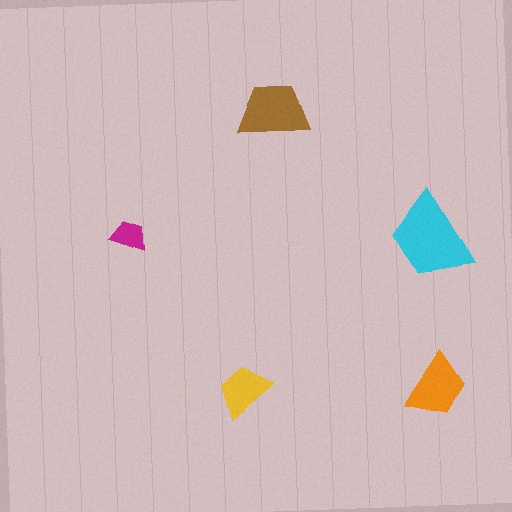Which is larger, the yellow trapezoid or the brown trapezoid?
The brown one.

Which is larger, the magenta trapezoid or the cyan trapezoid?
The cyan one.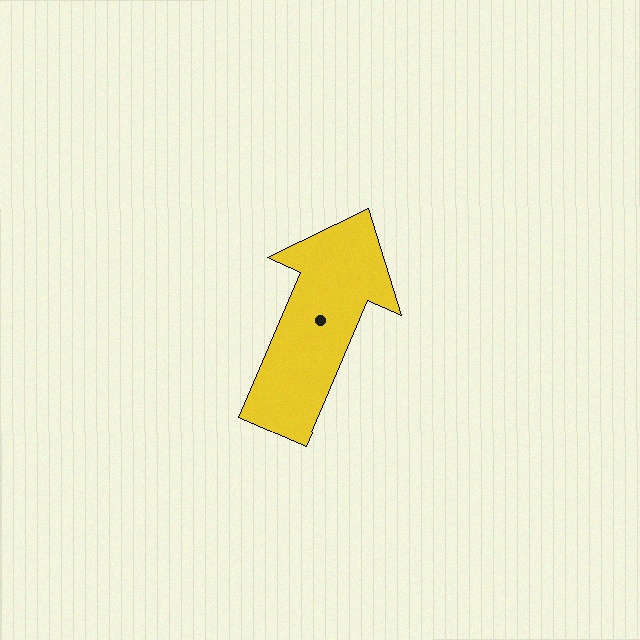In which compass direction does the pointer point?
Northeast.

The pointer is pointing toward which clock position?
Roughly 1 o'clock.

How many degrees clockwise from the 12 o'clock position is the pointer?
Approximately 23 degrees.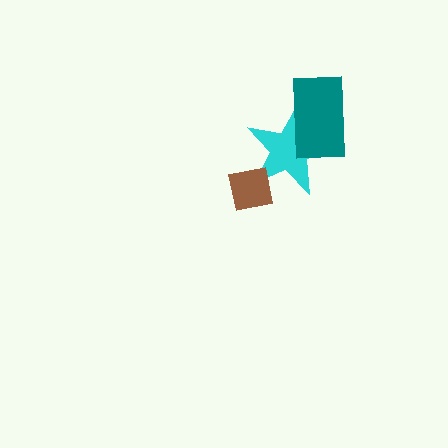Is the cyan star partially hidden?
Yes, it is partially covered by another shape.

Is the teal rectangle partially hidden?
No, no other shape covers it.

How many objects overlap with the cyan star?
2 objects overlap with the cyan star.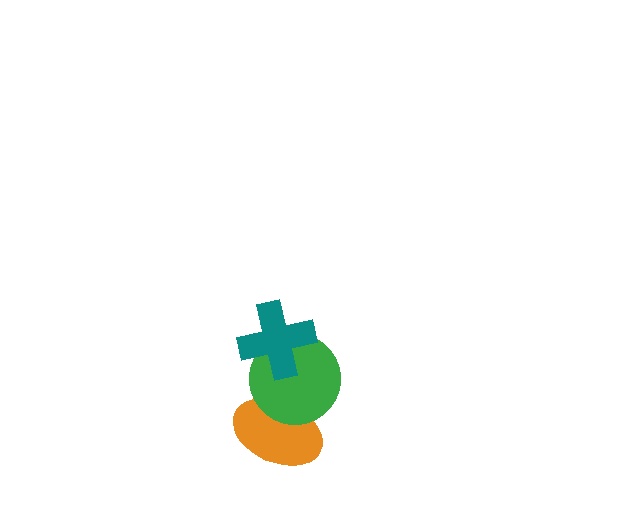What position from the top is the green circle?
The green circle is 2nd from the top.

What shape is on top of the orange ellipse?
The green circle is on top of the orange ellipse.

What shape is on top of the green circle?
The teal cross is on top of the green circle.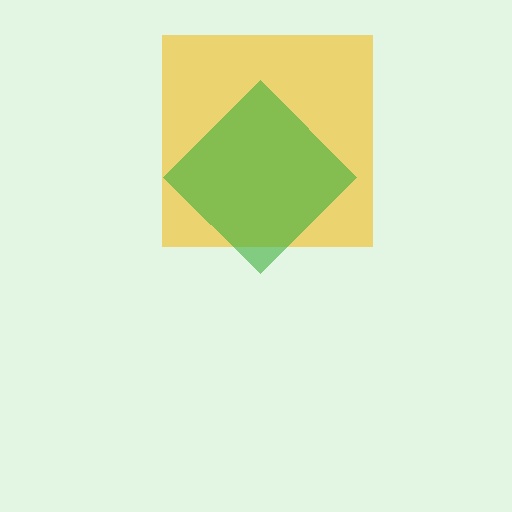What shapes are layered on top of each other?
The layered shapes are: a yellow square, a green diamond.